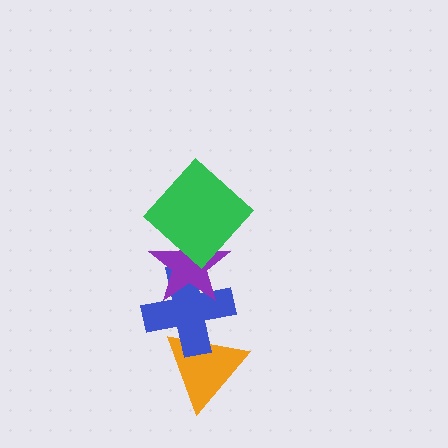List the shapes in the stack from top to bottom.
From top to bottom: the green diamond, the purple star, the blue cross, the orange triangle.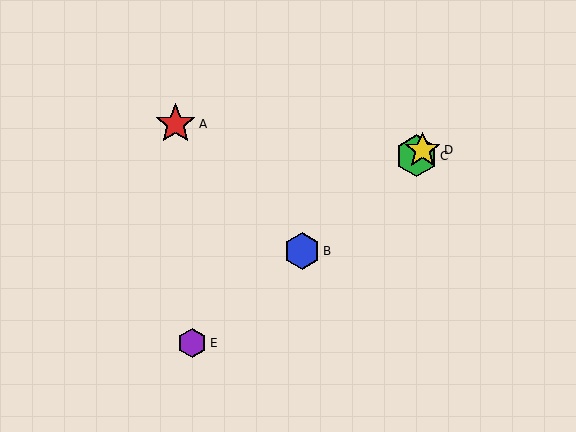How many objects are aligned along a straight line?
4 objects (B, C, D, E) are aligned along a straight line.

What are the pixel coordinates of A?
Object A is at (175, 124).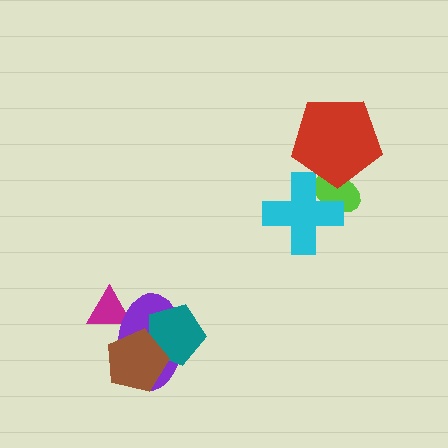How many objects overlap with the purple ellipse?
3 objects overlap with the purple ellipse.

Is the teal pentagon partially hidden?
Yes, it is partially covered by another shape.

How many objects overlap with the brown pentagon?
2 objects overlap with the brown pentagon.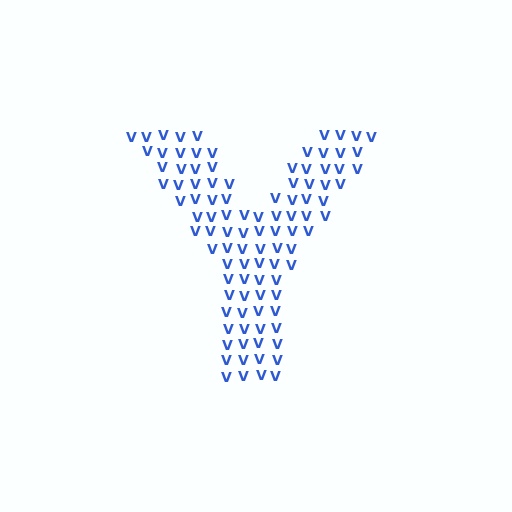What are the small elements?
The small elements are letter V's.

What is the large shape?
The large shape is the letter Y.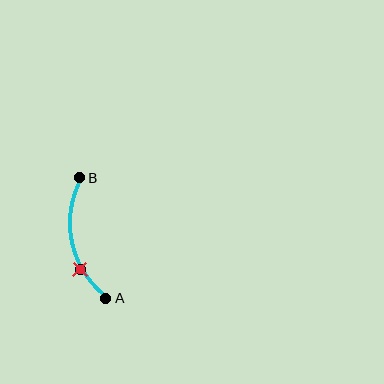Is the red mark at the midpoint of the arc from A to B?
No. The red mark lies on the arc but is closer to endpoint A. The arc midpoint would be at the point on the curve equidistant along the arc from both A and B.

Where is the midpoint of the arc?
The arc midpoint is the point on the curve farthest from the straight line joining A and B. It sits to the left of that line.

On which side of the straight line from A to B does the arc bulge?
The arc bulges to the left of the straight line connecting A and B.